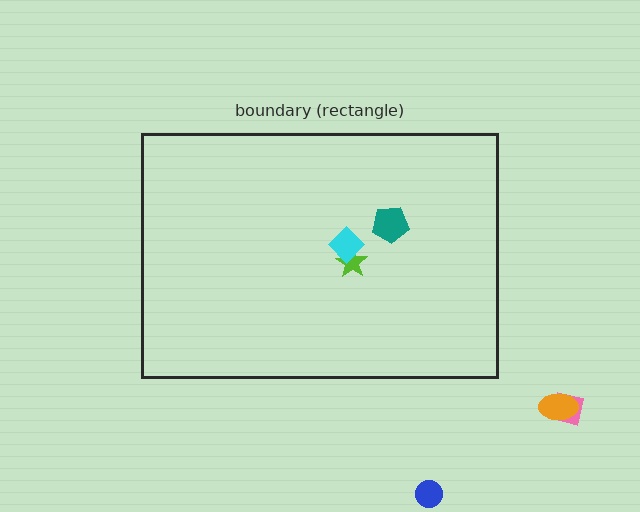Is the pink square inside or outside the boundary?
Outside.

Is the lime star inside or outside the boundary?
Inside.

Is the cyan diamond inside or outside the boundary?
Inside.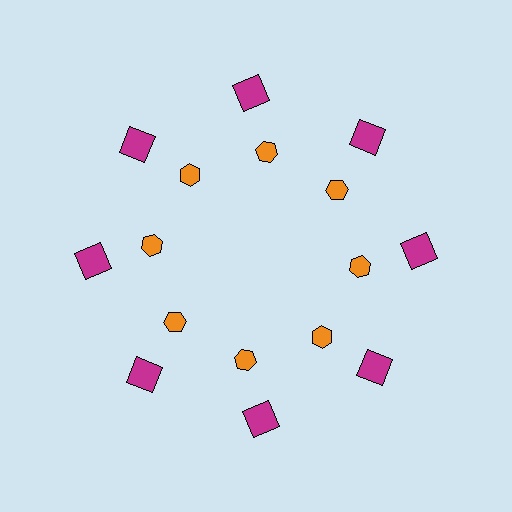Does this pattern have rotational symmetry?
Yes, this pattern has 8-fold rotational symmetry. It looks the same after rotating 45 degrees around the center.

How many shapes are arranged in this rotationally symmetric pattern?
There are 16 shapes, arranged in 8 groups of 2.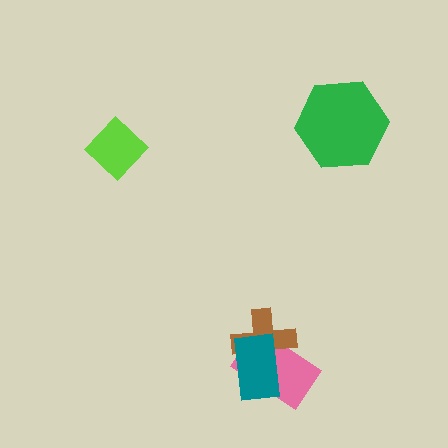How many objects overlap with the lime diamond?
0 objects overlap with the lime diamond.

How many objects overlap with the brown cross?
2 objects overlap with the brown cross.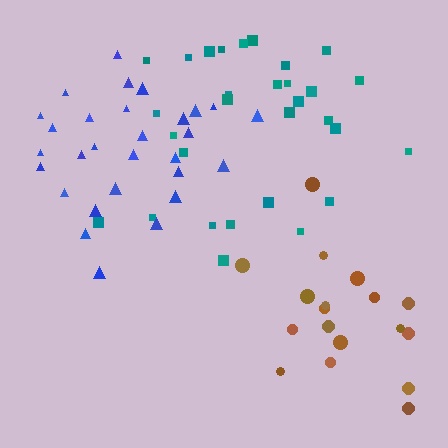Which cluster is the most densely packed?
Blue.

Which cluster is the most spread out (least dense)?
Brown.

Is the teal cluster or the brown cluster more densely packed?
Teal.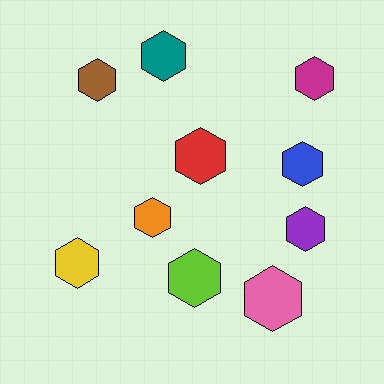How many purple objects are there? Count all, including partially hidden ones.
There is 1 purple object.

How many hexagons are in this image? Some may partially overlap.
There are 10 hexagons.